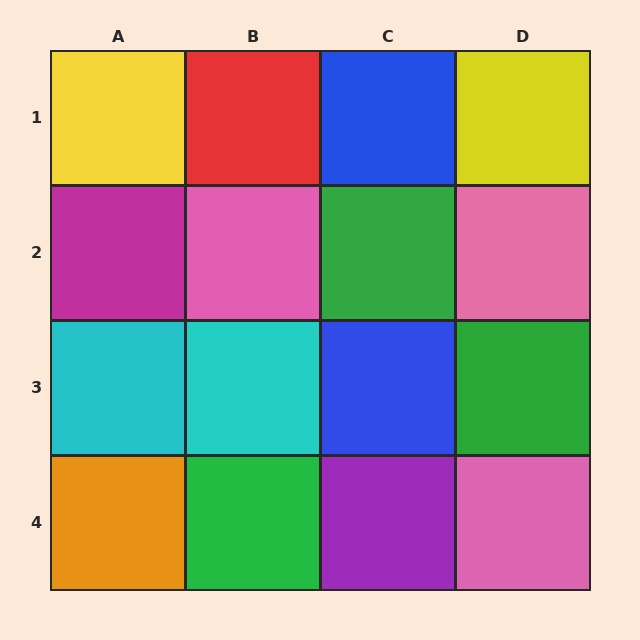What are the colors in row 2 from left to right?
Magenta, pink, green, pink.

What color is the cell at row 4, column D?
Pink.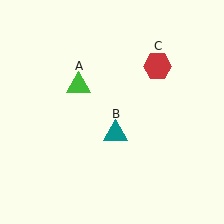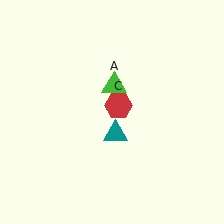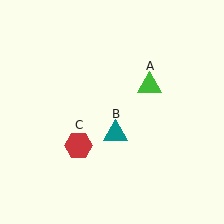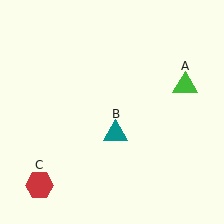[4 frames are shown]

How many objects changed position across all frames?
2 objects changed position: green triangle (object A), red hexagon (object C).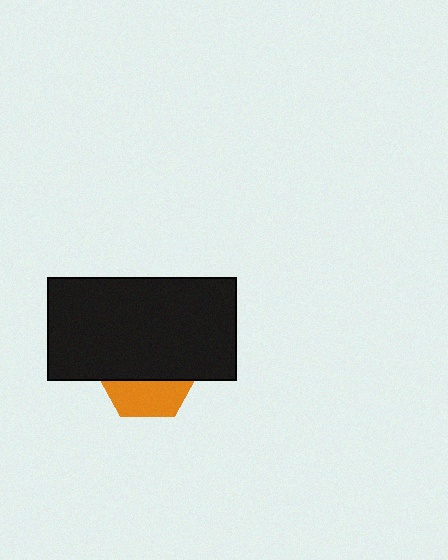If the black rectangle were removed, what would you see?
You would see the complete orange hexagon.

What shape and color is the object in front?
The object in front is a black rectangle.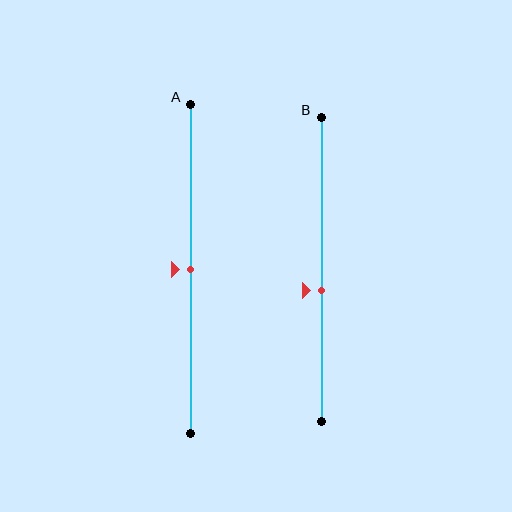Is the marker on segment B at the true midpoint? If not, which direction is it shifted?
No, the marker on segment B is shifted downward by about 7% of the segment length.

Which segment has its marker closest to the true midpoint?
Segment A has its marker closest to the true midpoint.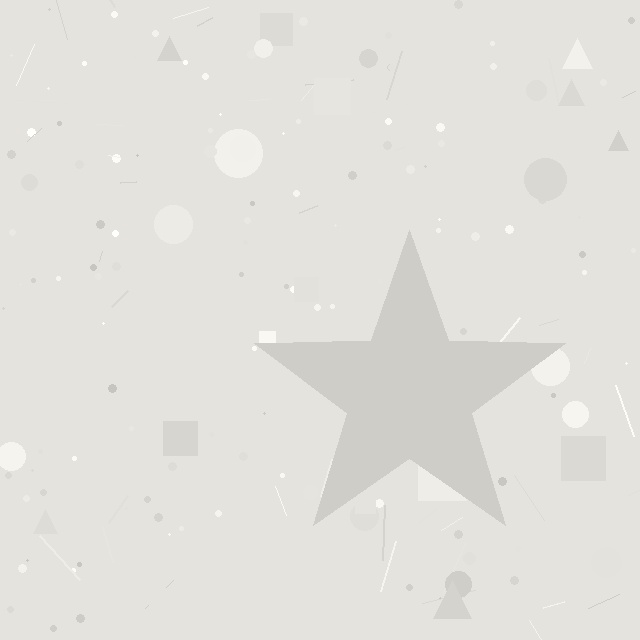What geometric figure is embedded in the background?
A star is embedded in the background.